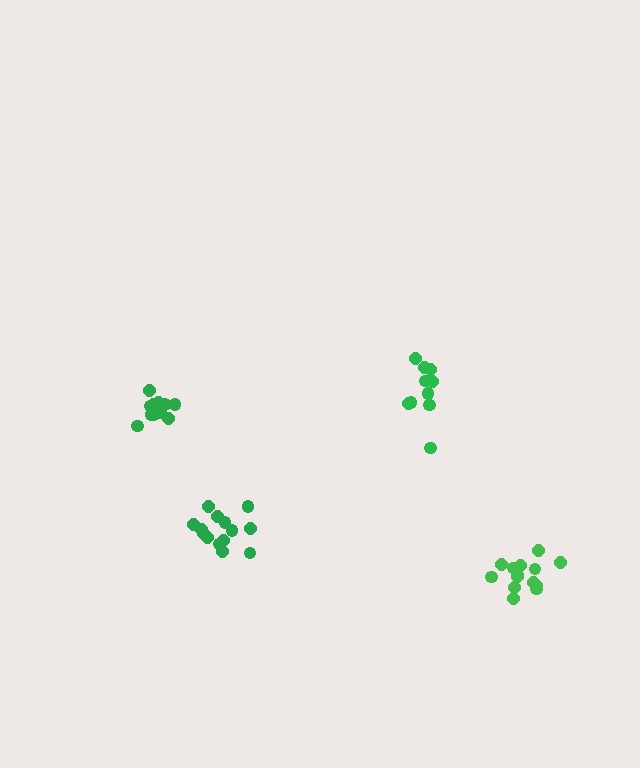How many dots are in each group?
Group 1: 14 dots, Group 2: 11 dots, Group 3: 10 dots, Group 4: 14 dots (49 total).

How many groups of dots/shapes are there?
There are 4 groups.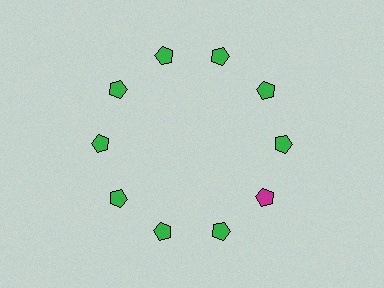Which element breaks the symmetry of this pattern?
The magenta pentagon at roughly the 4 o'clock position breaks the symmetry. All other shapes are green pentagons.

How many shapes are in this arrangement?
There are 10 shapes arranged in a ring pattern.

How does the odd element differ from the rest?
It has a different color: magenta instead of green.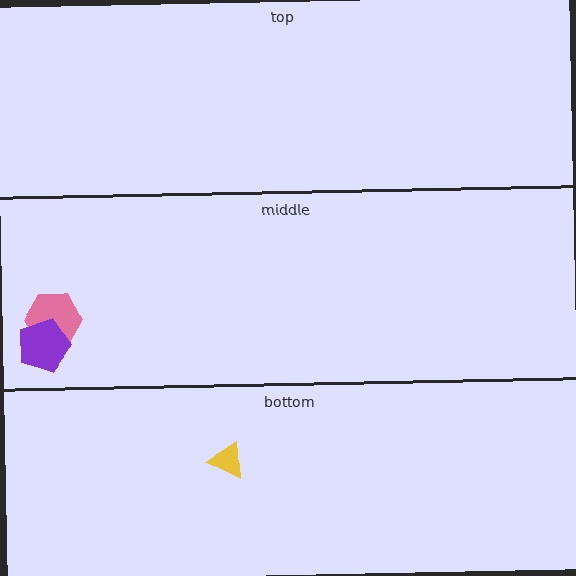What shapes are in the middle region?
The pink hexagon, the purple pentagon.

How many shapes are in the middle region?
2.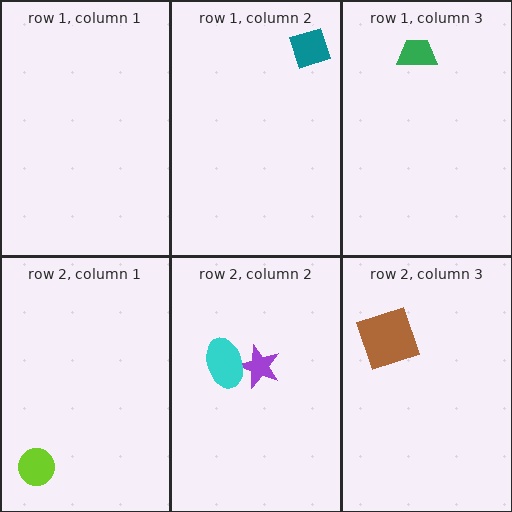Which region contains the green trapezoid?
The row 1, column 3 region.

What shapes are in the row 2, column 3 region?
The brown square.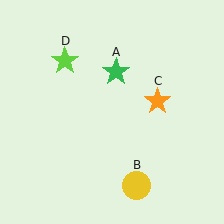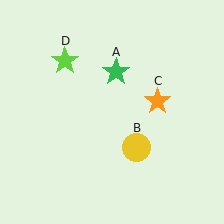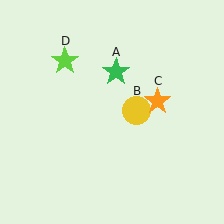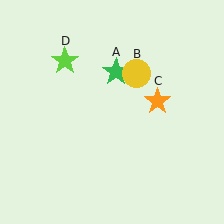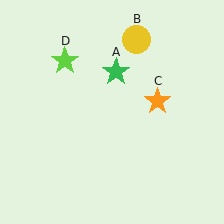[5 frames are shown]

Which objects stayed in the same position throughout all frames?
Green star (object A) and orange star (object C) and lime star (object D) remained stationary.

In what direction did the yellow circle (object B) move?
The yellow circle (object B) moved up.